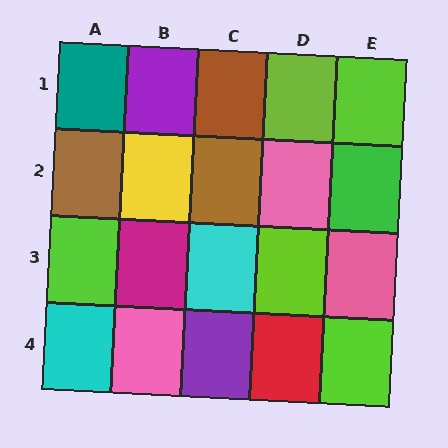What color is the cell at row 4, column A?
Cyan.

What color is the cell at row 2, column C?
Brown.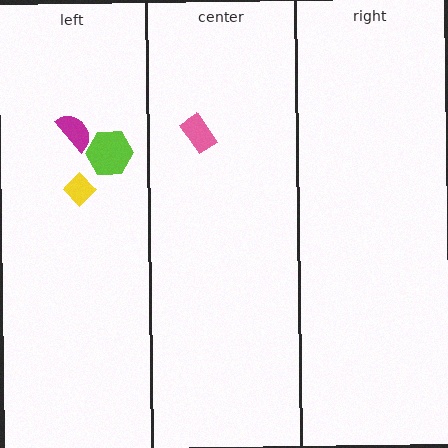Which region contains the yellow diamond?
The left region.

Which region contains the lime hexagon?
The left region.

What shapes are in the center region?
The pink rectangle.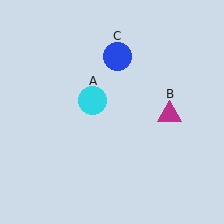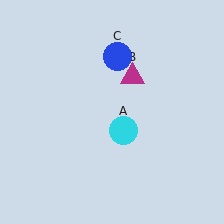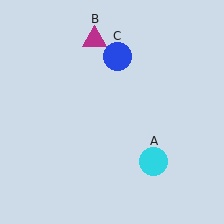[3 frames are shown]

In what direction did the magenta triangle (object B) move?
The magenta triangle (object B) moved up and to the left.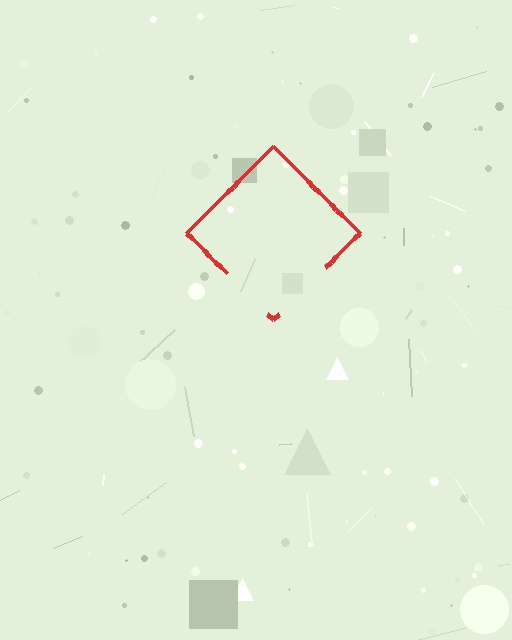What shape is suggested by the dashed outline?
The dashed outline suggests a diamond.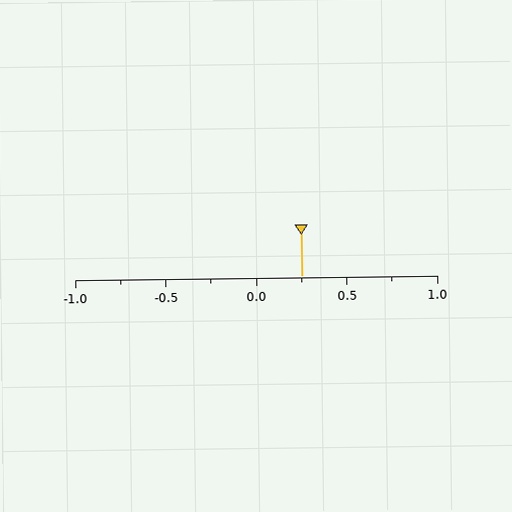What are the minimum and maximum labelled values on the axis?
The axis runs from -1.0 to 1.0.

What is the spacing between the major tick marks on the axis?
The major ticks are spaced 0.5 apart.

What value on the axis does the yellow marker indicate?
The marker indicates approximately 0.25.